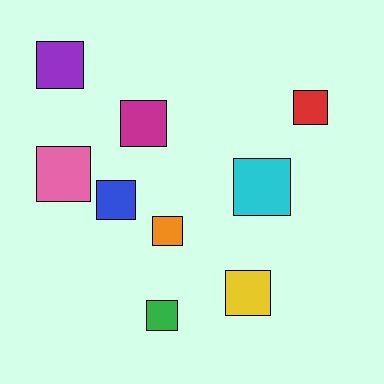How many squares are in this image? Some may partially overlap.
There are 9 squares.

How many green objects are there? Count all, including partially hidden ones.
There is 1 green object.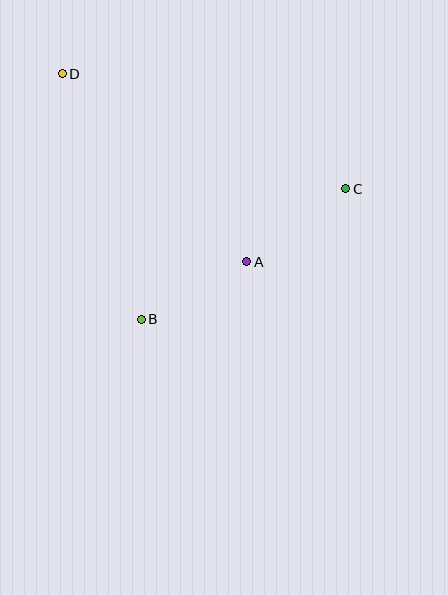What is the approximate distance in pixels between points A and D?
The distance between A and D is approximately 264 pixels.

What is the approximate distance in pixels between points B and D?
The distance between B and D is approximately 258 pixels.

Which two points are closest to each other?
Points A and B are closest to each other.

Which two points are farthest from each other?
Points C and D are farthest from each other.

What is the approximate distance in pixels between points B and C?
The distance between B and C is approximately 242 pixels.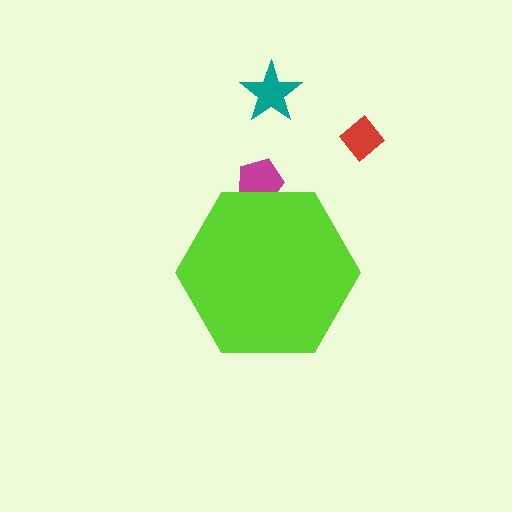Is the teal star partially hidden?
No, the teal star is fully visible.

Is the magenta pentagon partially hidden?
Yes, the magenta pentagon is partially hidden behind the lime hexagon.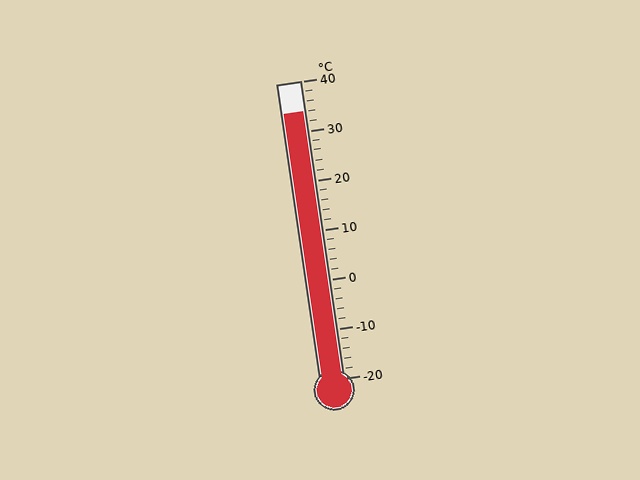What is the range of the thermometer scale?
The thermometer scale ranges from -20°C to 40°C.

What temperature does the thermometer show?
The thermometer shows approximately 34°C.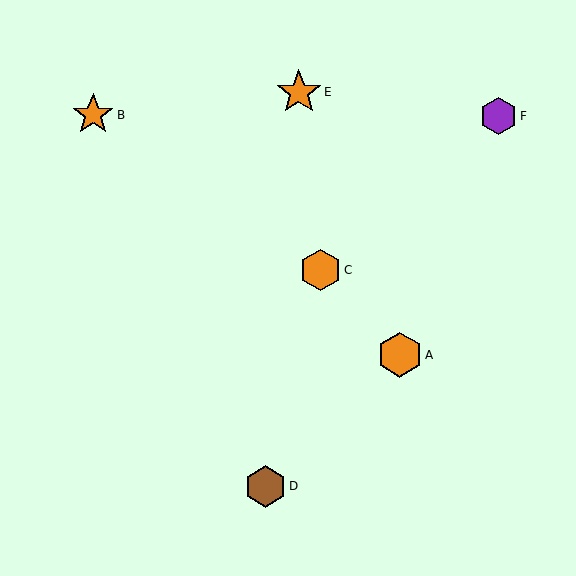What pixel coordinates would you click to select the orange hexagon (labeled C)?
Click at (320, 270) to select the orange hexagon C.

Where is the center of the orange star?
The center of the orange star is at (93, 115).